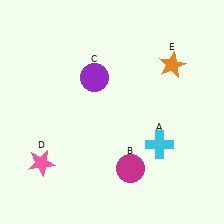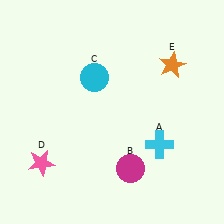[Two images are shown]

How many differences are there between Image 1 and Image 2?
There is 1 difference between the two images.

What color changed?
The circle (C) changed from purple in Image 1 to cyan in Image 2.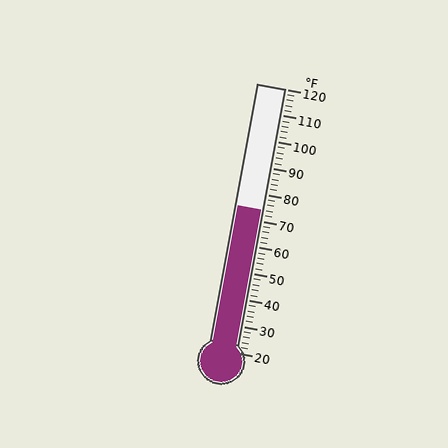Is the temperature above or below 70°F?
The temperature is above 70°F.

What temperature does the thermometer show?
The thermometer shows approximately 74°F.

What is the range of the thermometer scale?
The thermometer scale ranges from 20°F to 120°F.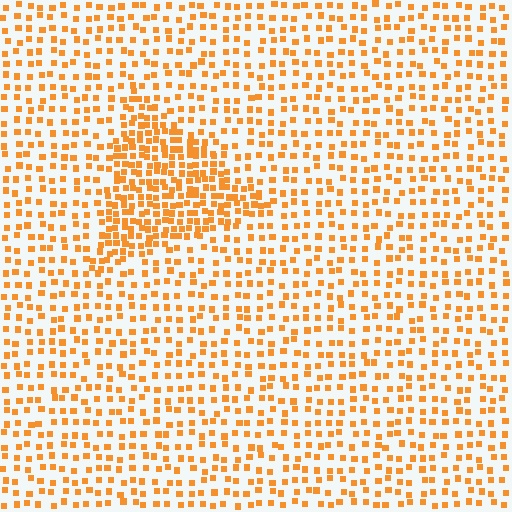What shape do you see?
I see a triangle.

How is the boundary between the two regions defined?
The boundary is defined by a change in element density (approximately 2.1x ratio). All elements are the same color, size, and shape.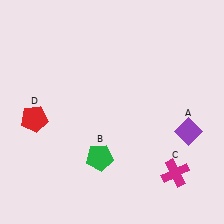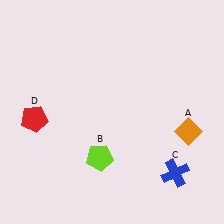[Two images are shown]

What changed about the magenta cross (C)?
In Image 1, C is magenta. In Image 2, it changed to blue.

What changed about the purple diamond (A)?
In Image 1, A is purple. In Image 2, it changed to orange.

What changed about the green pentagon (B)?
In Image 1, B is green. In Image 2, it changed to lime.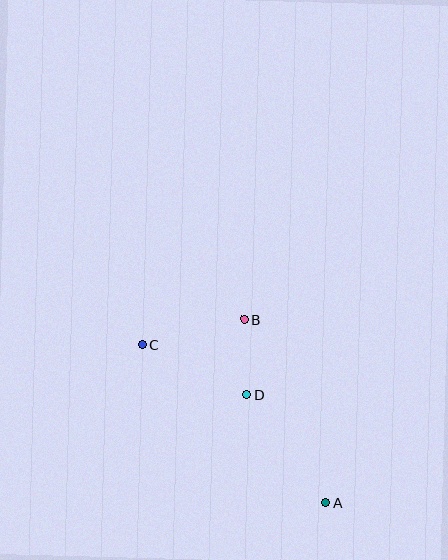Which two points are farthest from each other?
Points A and C are farthest from each other.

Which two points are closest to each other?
Points B and D are closest to each other.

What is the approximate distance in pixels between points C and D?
The distance between C and D is approximately 116 pixels.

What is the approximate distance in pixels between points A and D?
The distance between A and D is approximately 134 pixels.